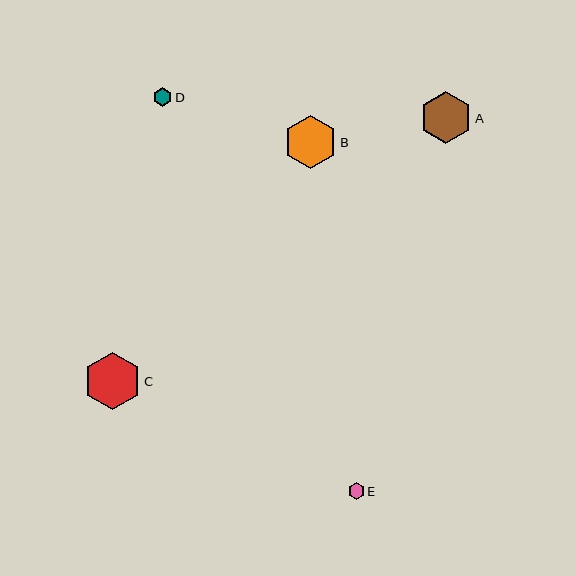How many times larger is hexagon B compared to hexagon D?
Hexagon B is approximately 2.8 times the size of hexagon D.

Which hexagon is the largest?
Hexagon C is the largest with a size of approximately 57 pixels.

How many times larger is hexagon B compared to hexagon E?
Hexagon B is approximately 3.2 times the size of hexagon E.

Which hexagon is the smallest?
Hexagon E is the smallest with a size of approximately 16 pixels.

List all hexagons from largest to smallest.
From largest to smallest: C, B, A, D, E.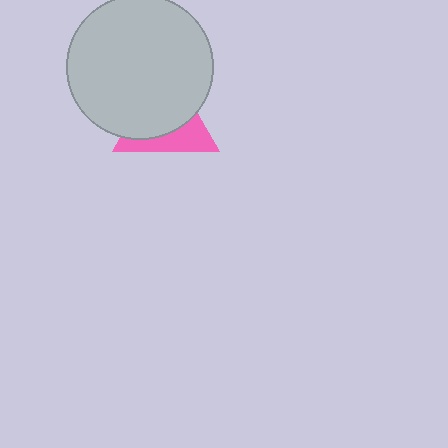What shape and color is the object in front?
The object in front is a light gray circle.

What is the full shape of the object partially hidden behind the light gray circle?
The partially hidden object is a pink triangle.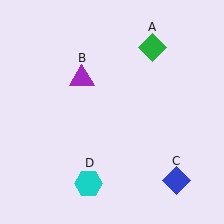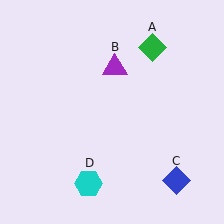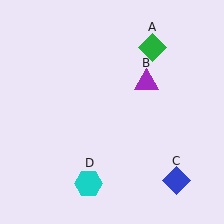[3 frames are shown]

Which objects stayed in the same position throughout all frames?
Green diamond (object A) and blue diamond (object C) and cyan hexagon (object D) remained stationary.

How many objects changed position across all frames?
1 object changed position: purple triangle (object B).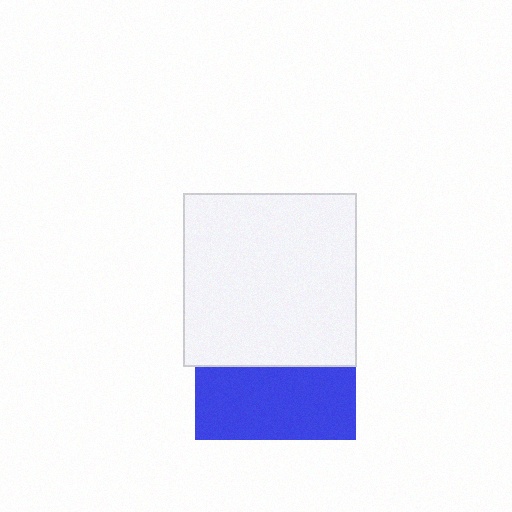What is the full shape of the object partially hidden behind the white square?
The partially hidden object is a blue square.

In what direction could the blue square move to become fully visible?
The blue square could move down. That would shift it out from behind the white square entirely.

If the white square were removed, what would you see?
You would see the complete blue square.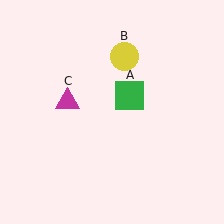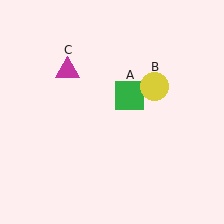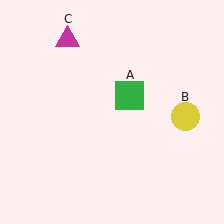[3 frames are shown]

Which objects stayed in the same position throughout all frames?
Green square (object A) remained stationary.